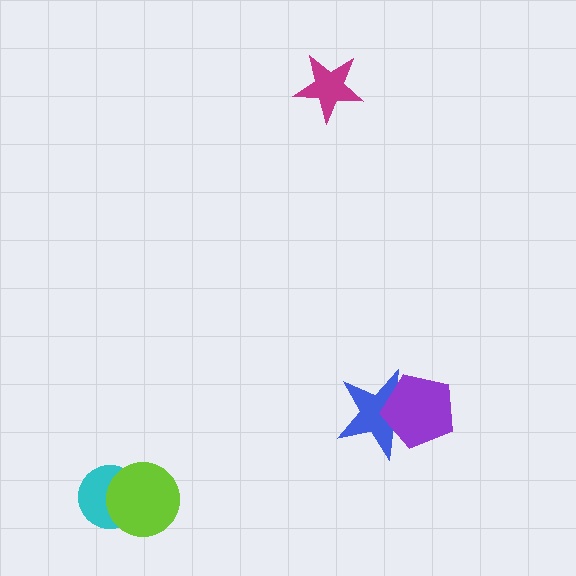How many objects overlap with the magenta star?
0 objects overlap with the magenta star.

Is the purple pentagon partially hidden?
No, no other shape covers it.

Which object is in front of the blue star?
The purple pentagon is in front of the blue star.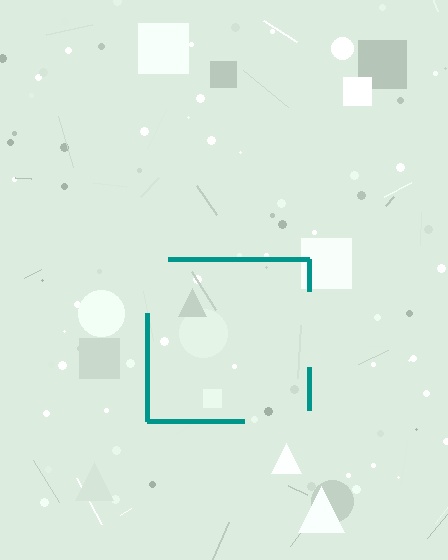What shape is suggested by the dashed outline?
The dashed outline suggests a square.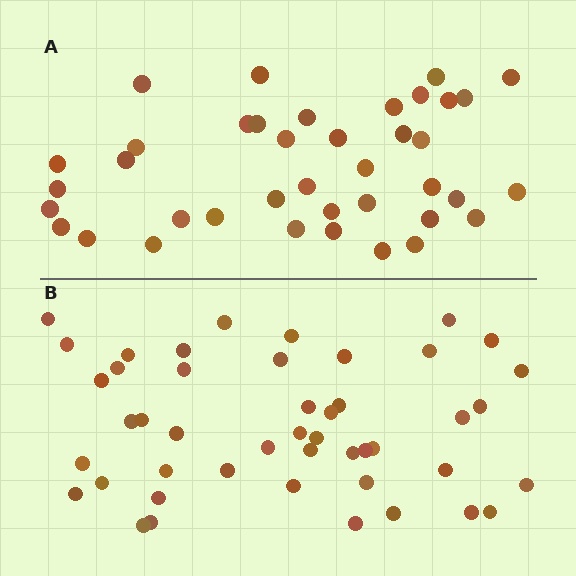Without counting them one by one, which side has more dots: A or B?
Region B (the bottom region) has more dots.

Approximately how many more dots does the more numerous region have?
Region B has roughly 8 or so more dots than region A.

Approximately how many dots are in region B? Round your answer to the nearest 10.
About 50 dots. (The exact count is 46, which rounds to 50.)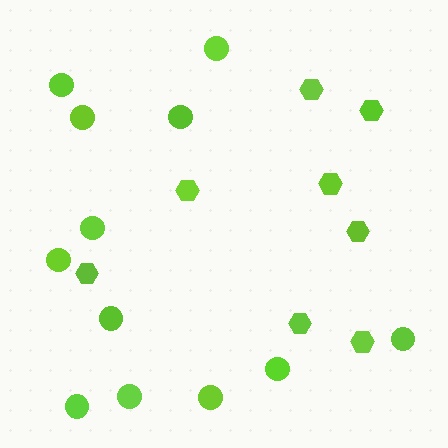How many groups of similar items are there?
There are 2 groups: one group of hexagons (8) and one group of circles (12).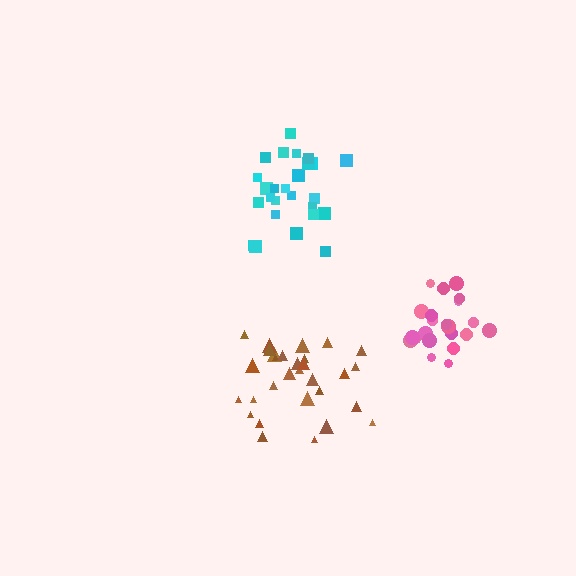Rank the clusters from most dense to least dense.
pink, cyan, brown.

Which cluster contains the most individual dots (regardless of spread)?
Brown (30).